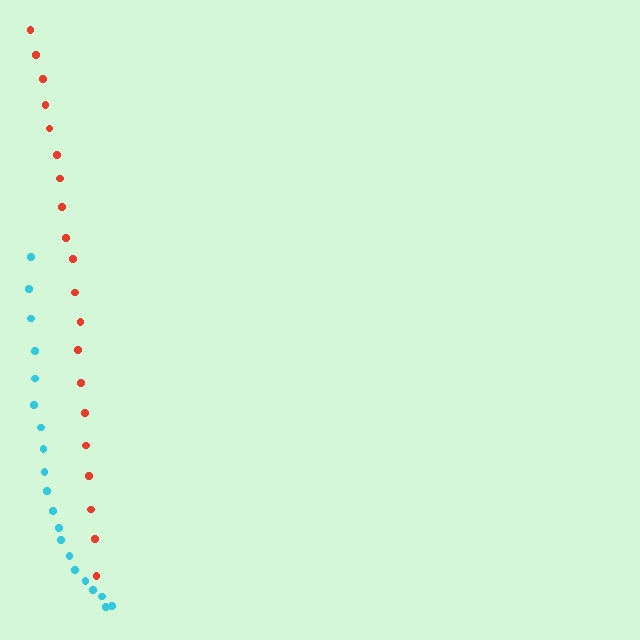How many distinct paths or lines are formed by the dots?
There are 2 distinct paths.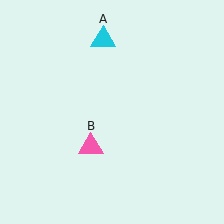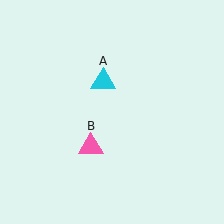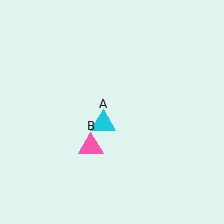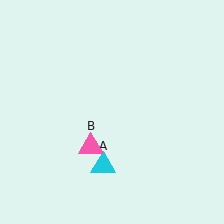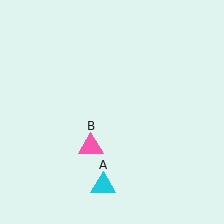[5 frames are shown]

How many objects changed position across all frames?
1 object changed position: cyan triangle (object A).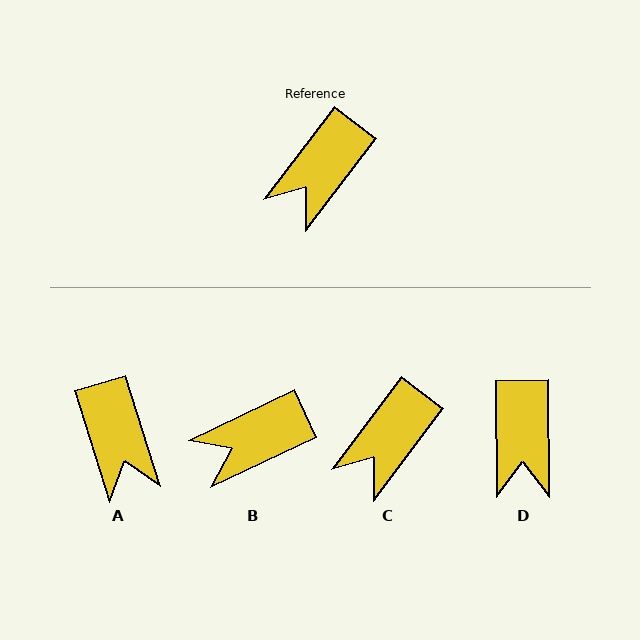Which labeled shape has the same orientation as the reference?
C.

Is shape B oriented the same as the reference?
No, it is off by about 27 degrees.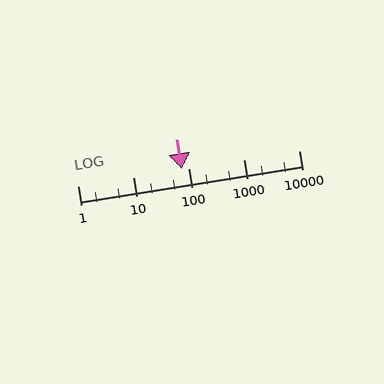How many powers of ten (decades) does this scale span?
The scale spans 4 decades, from 1 to 10000.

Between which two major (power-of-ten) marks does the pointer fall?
The pointer is between 10 and 100.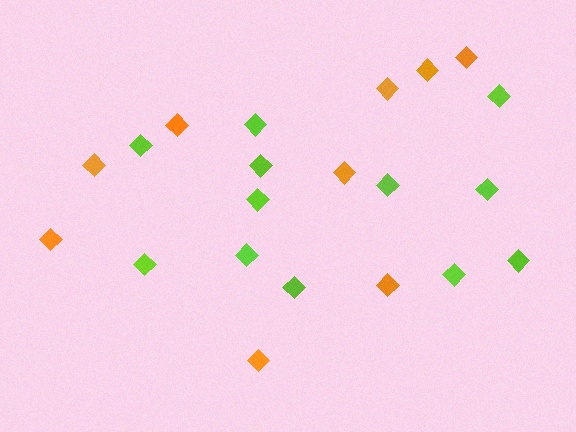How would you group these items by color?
There are 2 groups: one group of orange diamonds (9) and one group of lime diamonds (12).